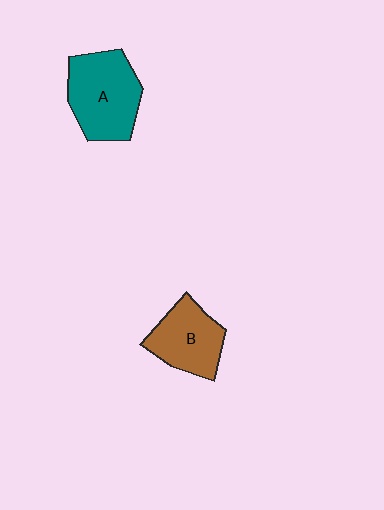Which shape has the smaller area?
Shape B (brown).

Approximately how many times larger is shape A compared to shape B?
Approximately 1.3 times.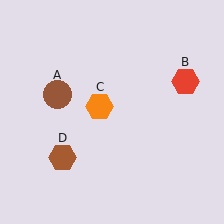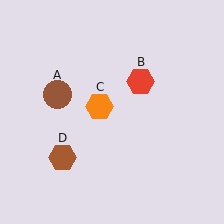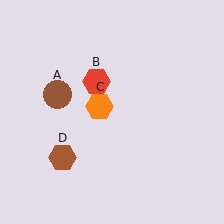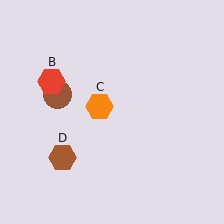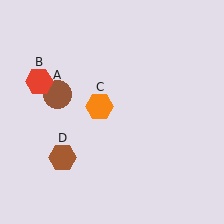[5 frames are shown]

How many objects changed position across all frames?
1 object changed position: red hexagon (object B).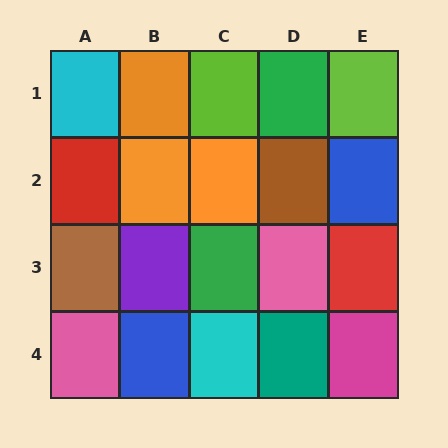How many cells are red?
2 cells are red.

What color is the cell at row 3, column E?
Red.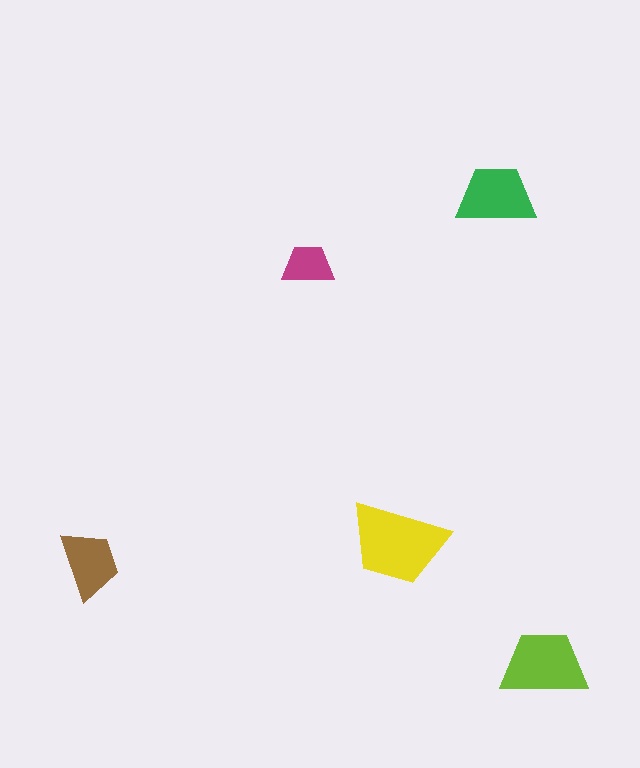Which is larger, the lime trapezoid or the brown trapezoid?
The lime one.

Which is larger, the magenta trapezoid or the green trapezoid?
The green one.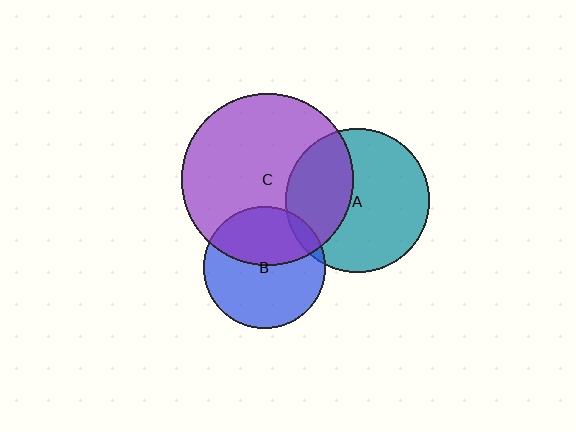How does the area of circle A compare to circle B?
Approximately 1.4 times.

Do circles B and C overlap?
Yes.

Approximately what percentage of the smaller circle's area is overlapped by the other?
Approximately 40%.